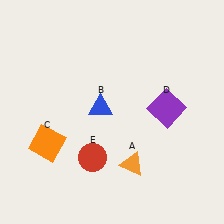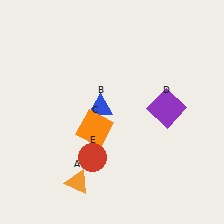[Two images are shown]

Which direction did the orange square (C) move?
The orange square (C) moved right.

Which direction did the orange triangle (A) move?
The orange triangle (A) moved left.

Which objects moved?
The objects that moved are: the orange triangle (A), the orange square (C).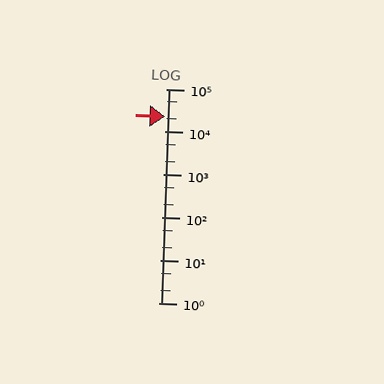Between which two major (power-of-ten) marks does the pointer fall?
The pointer is between 10000 and 100000.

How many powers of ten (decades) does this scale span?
The scale spans 5 decades, from 1 to 100000.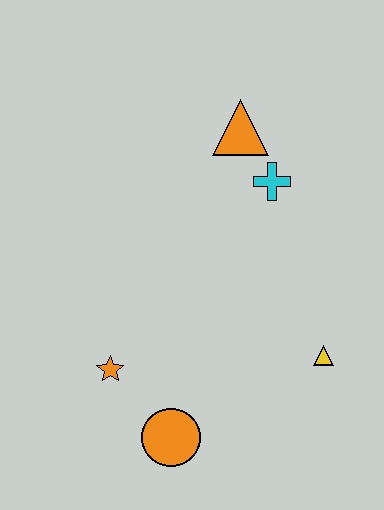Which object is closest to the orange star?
The orange circle is closest to the orange star.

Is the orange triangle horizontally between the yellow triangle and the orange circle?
Yes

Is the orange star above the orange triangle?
No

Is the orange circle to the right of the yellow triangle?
No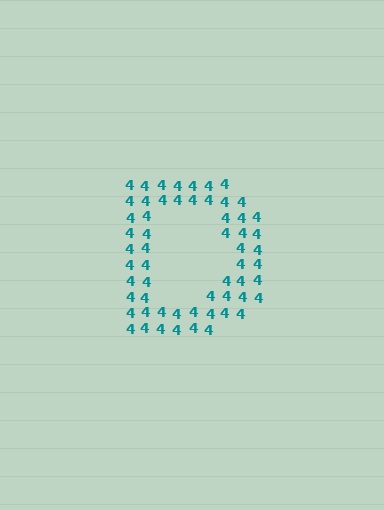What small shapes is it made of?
It is made of small digit 4's.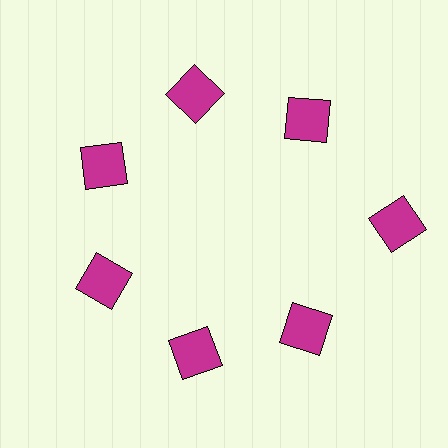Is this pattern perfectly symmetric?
No. The 7 magenta squares are arranged in a ring, but one element near the 3 o'clock position is pushed outward from the center, breaking the 7-fold rotational symmetry.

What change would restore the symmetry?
The symmetry would be restored by moving it inward, back onto the ring so that all 7 squares sit at equal angles and equal distance from the center.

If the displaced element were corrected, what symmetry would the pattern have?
It would have 7-fold rotational symmetry — the pattern would map onto itself every 51 degrees.